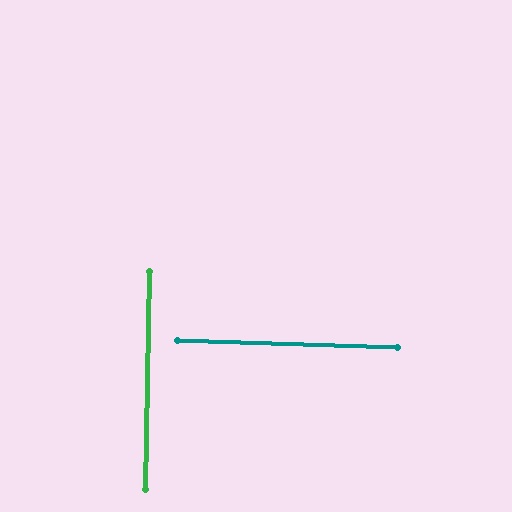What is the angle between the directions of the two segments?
Approximately 89 degrees.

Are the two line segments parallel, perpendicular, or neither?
Perpendicular — they meet at approximately 89°.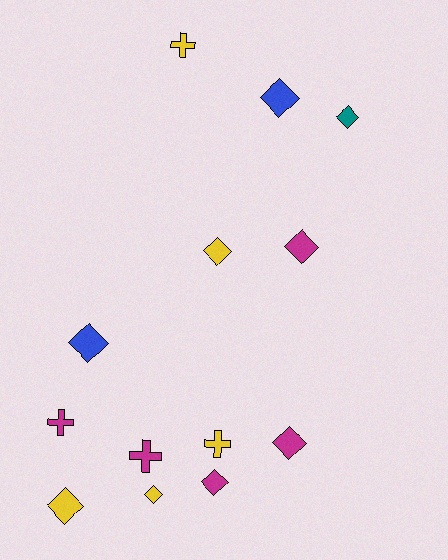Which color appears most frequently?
Magenta, with 5 objects.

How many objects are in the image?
There are 13 objects.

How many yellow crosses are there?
There are 2 yellow crosses.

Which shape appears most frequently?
Diamond, with 9 objects.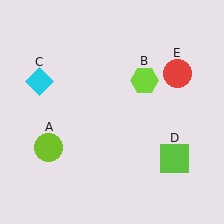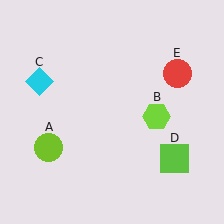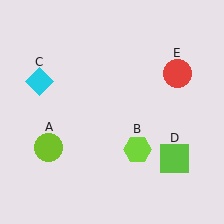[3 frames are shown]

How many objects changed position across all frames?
1 object changed position: lime hexagon (object B).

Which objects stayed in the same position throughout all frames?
Lime circle (object A) and cyan diamond (object C) and lime square (object D) and red circle (object E) remained stationary.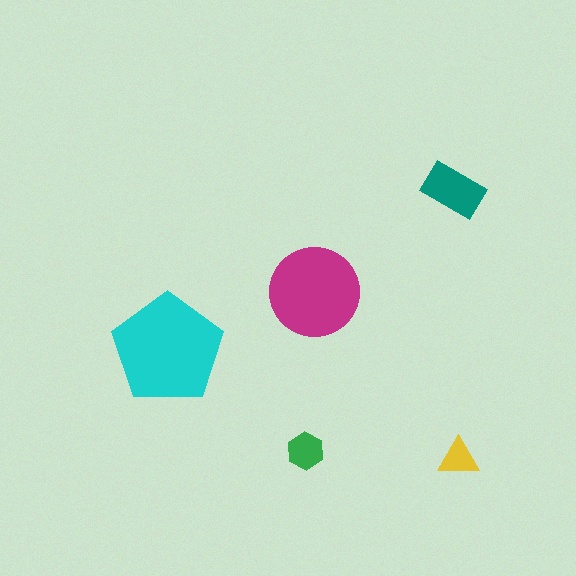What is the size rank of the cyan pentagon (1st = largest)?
1st.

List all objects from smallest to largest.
The yellow triangle, the green hexagon, the teal rectangle, the magenta circle, the cyan pentagon.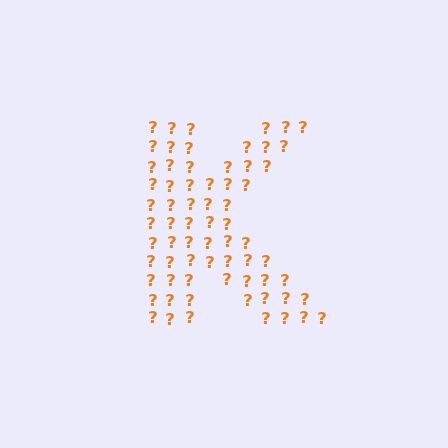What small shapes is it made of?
It is made of small question marks.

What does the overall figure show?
The overall figure shows the letter K.